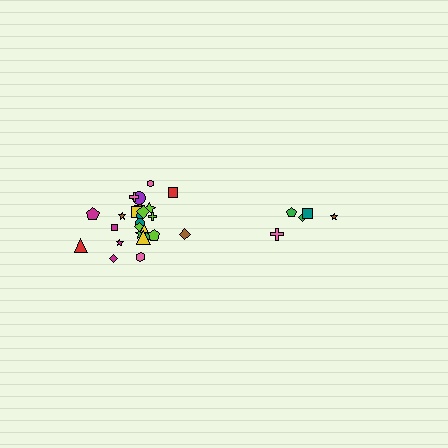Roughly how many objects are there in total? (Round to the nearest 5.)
Roughly 30 objects in total.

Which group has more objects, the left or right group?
The left group.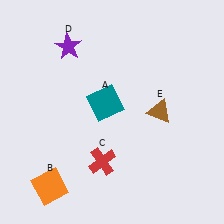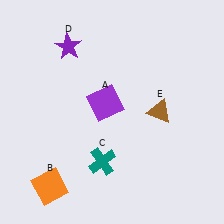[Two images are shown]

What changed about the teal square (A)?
In Image 1, A is teal. In Image 2, it changed to purple.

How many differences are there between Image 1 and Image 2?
There are 2 differences between the two images.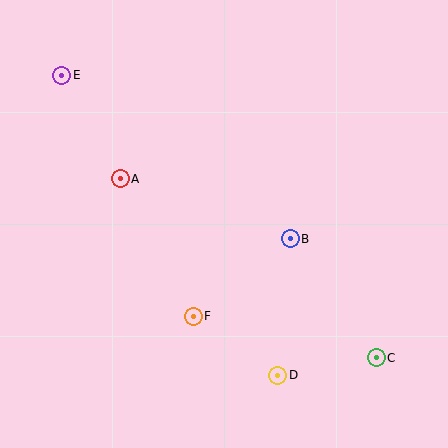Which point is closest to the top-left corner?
Point E is closest to the top-left corner.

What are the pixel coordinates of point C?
Point C is at (376, 358).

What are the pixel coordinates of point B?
Point B is at (290, 239).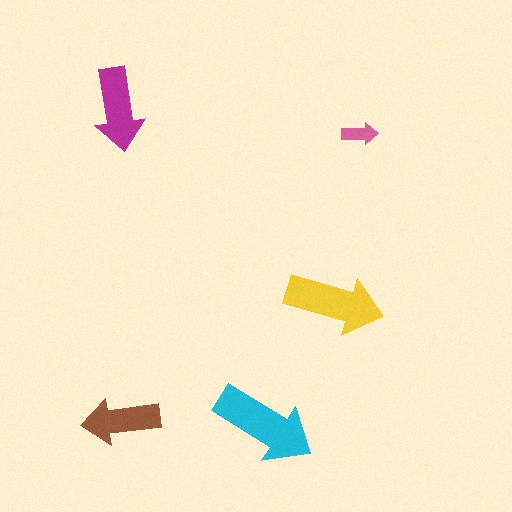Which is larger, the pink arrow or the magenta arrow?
The magenta one.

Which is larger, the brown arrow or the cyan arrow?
The cyan one.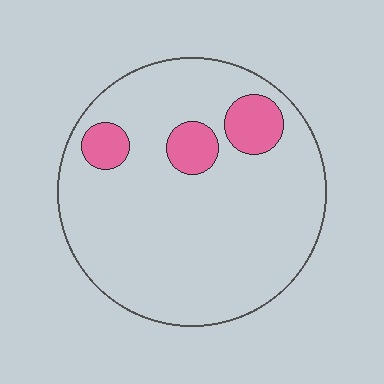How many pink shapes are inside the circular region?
3.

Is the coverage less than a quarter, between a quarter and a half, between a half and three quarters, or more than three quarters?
Less than a quarter.